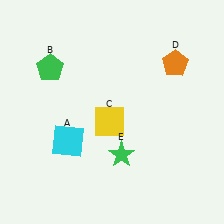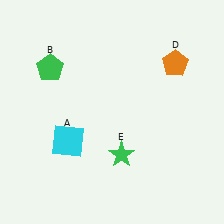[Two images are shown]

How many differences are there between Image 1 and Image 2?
There is 1 difference between the two images.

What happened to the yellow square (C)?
The yellow square (C) was removed in Image 2. It was in the bottom-left area of Image 1.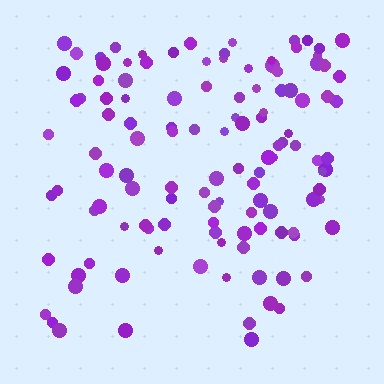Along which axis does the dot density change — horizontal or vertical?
Vertical.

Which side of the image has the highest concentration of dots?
The top.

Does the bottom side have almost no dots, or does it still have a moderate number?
Still a moderate number, just noticeably fewer than the top.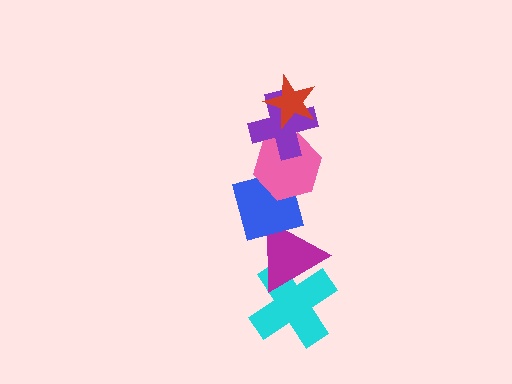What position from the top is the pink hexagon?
The pink hexagon is 3rd from the top.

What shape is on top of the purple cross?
The red star is on top of the purple cross.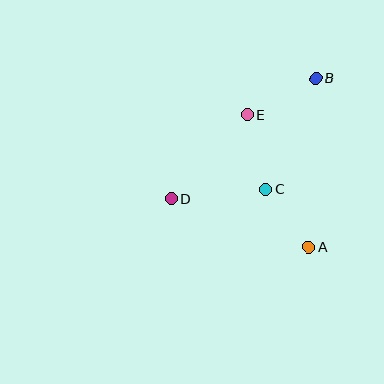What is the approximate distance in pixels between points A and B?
The distance between A and B is approximately 169 pixels.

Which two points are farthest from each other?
Points B and D are farthest from each other.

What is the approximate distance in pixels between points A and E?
The distance between A and E is approximately 146 pixels.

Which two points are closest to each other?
Points A and C are closest to each other.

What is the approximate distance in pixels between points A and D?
The distance between A and D is approximately 146 pixels.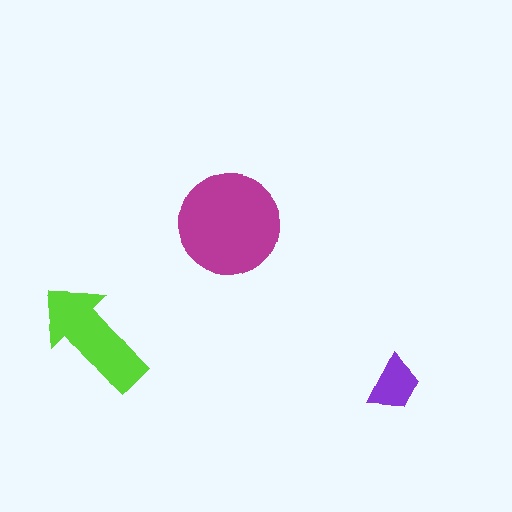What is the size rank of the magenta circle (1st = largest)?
1st.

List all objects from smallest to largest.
The purple trapezoid, the lime arrow, the magenta circle.